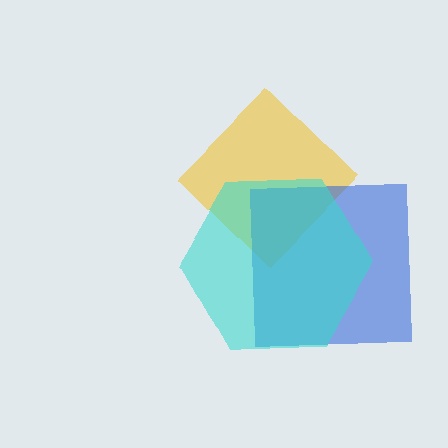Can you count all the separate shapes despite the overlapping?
Yes, there are 3 separate shapes.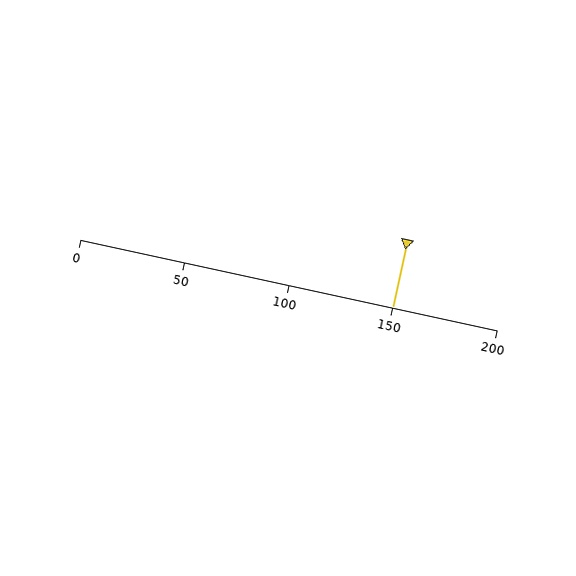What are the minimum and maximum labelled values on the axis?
The axis runs from 0 to 200.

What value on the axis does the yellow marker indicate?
The marker indicates approximately 150.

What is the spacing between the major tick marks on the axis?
The major ticks are spaced 50 apart.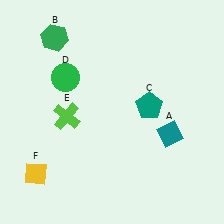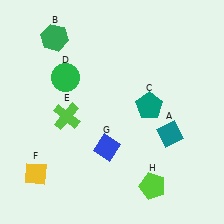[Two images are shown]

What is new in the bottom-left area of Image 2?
A blue diamond (G) was added in the bottom-left area of Image 2.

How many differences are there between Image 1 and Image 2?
There are 2 differences between the two images.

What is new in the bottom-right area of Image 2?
A lime pentagon (H) was added in the bottom-right area of Image 2.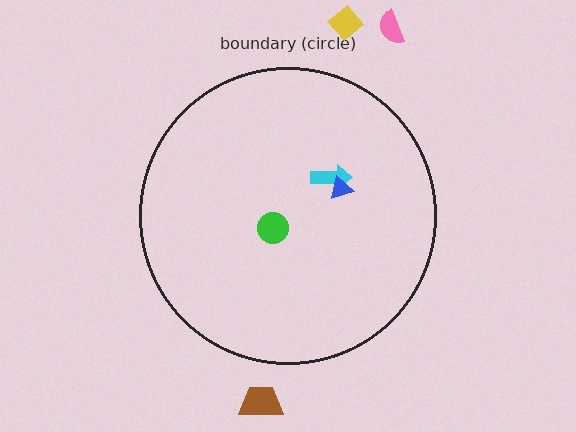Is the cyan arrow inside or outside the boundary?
Inside.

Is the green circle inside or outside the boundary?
Inside.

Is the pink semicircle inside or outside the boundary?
Outside.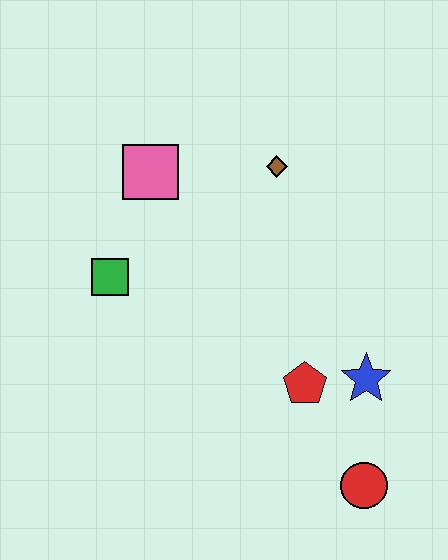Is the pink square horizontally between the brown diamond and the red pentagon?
No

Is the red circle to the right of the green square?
Yes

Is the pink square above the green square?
Yes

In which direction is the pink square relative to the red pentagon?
The pink square is above the red pentagon.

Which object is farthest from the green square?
The red circle is farthest from the green square.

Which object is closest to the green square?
The pink square is closest to the green square.